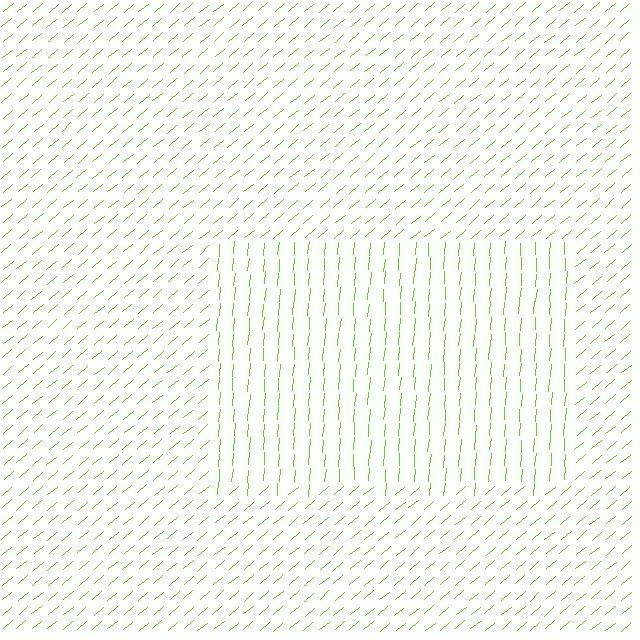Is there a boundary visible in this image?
Yes, there is a texture boundary formed by a change in line orientation.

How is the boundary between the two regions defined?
The boundary is defined purely by a change in line orientation (approximately 45 degrees difference). All lines are the same color and thickness.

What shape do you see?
I see a rectangle.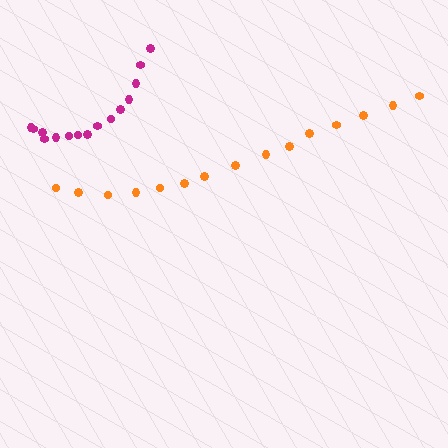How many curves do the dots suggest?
There are 2 distinct paths.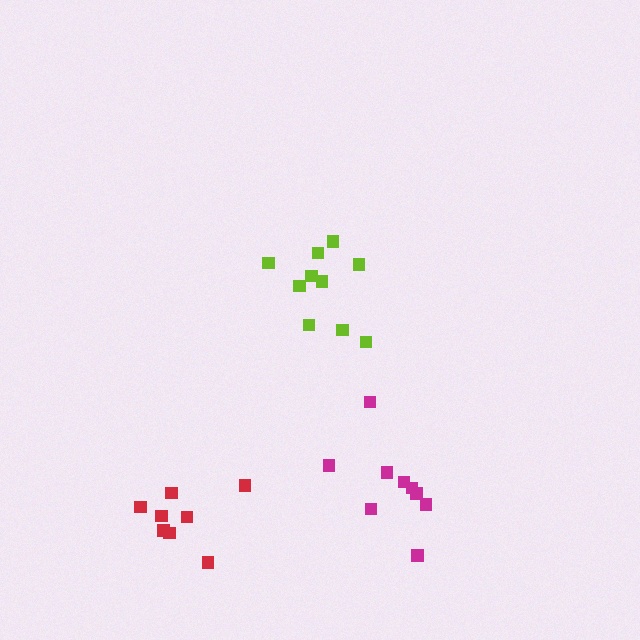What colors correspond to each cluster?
The clusters are colored: magenta, lime, red.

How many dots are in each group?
Group 1: 9 dots, Group 2: 10 dots, Group 3: 8 dots (27 total).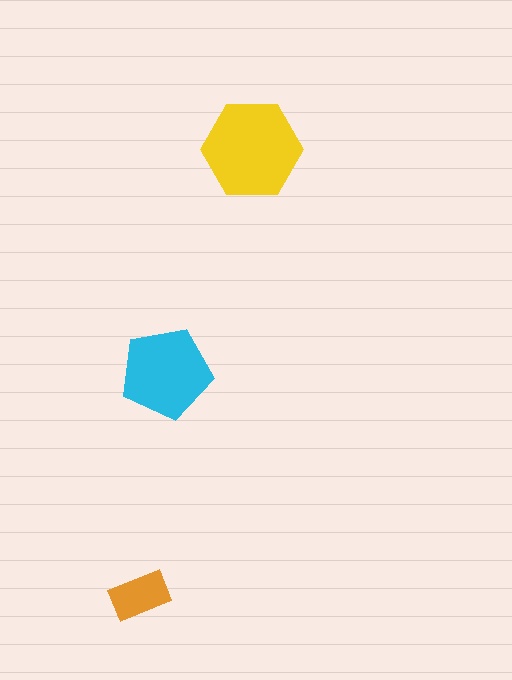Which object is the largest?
The yellow hexagon.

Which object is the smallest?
The orange rectangle.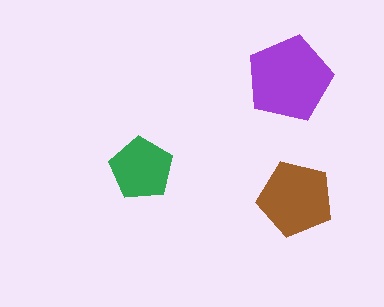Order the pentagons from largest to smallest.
the purple one, the brown one, the green one.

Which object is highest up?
The purple pentagon is topmost.